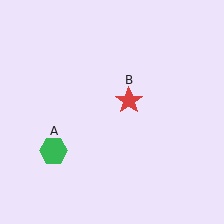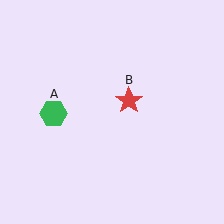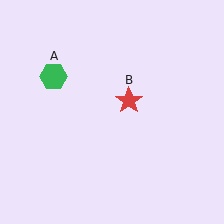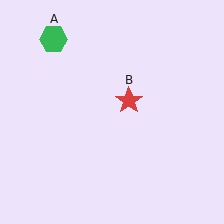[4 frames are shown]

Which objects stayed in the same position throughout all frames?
Red star (object B) remained stationary.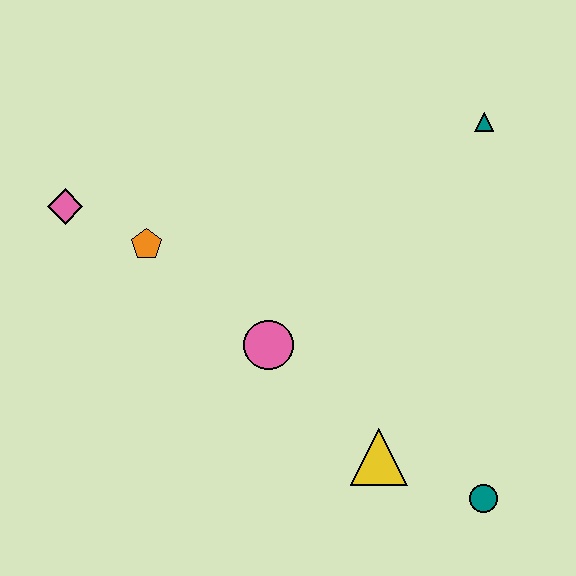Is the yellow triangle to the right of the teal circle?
No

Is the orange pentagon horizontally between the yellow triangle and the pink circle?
No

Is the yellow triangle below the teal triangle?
Yes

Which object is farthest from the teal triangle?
The pink diamond is farthest from the teal triangle.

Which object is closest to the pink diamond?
The orange pentagon is closest to the pink diamond.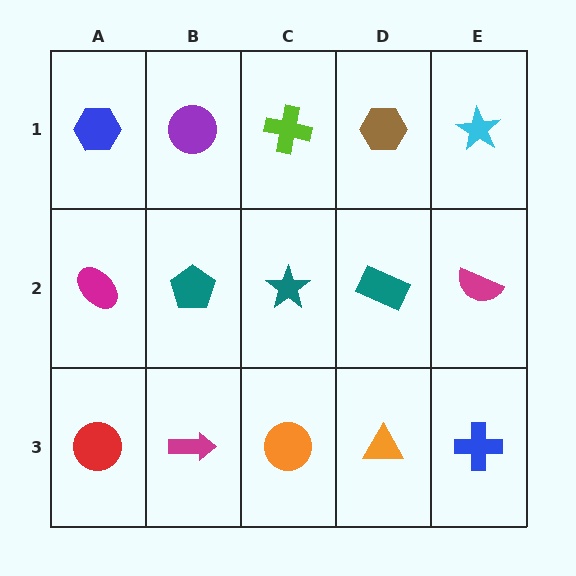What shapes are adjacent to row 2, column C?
A lime cross (row 1, column C), an orange circle (row 3, column C), a teal pentagon (row 2, column B), a teal rectangle (row 2, column D).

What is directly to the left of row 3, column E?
An orange triangle.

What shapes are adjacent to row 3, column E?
A magenta semicircle (row 2, column E), an orange triangle (row 3, column D).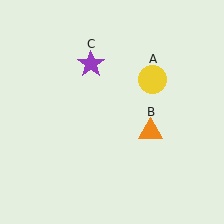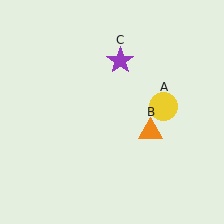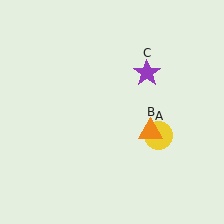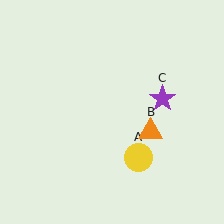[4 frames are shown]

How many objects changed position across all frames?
2 objects changed position: yellow circle (object A), purple star (object C).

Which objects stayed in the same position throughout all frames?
Orange triangle (object B) remained stationary.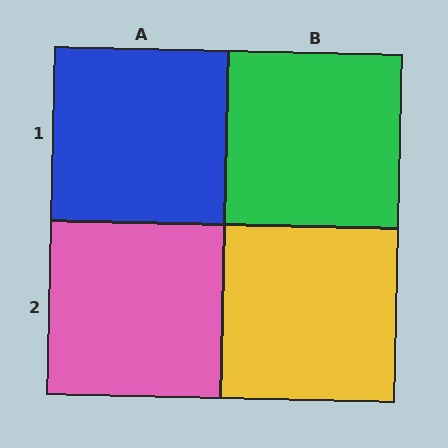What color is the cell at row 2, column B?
Yellow.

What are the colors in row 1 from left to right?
Blue, green.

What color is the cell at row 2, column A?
Pink.